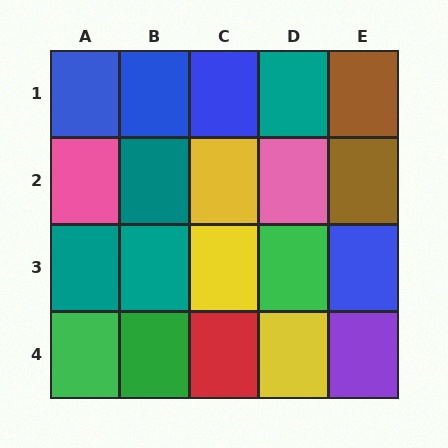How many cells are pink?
2 cells are pink.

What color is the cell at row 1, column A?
Blue.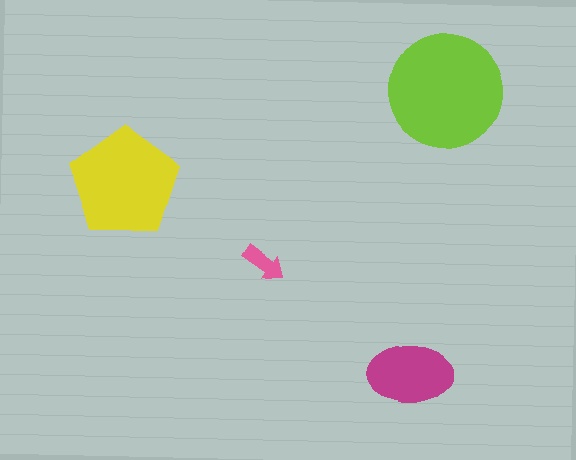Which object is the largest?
The lime circle.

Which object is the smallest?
The pink arrow.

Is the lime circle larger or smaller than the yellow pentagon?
Larger.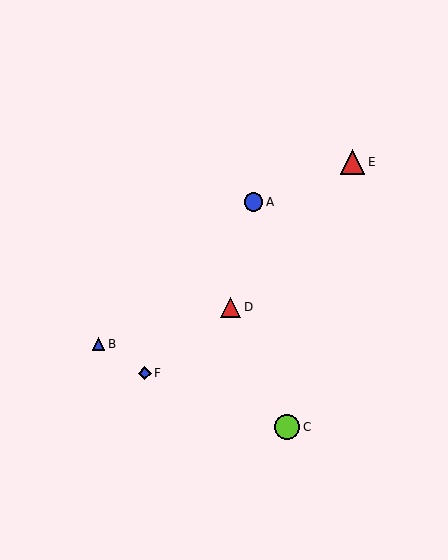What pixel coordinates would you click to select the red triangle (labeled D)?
Click at (231, 307) to select the red triangle D.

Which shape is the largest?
The lime circle (labeled C) is the largest.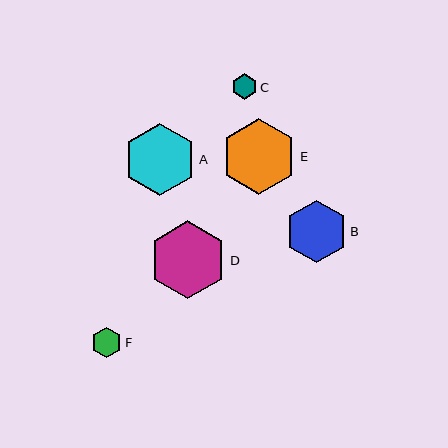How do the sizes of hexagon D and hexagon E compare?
Hexagon D and hexagon E are approximately the same size.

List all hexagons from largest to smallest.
From largest to smallest: D, E, A, B, F, C.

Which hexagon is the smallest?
Hexagon C is the smallest with a size of approximately 25 pixels.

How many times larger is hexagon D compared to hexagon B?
Hexagon D is approximately 1.2 times the size of hexagon B.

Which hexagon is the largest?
Hexagon D is the largest with a size of approximately 78 pixels.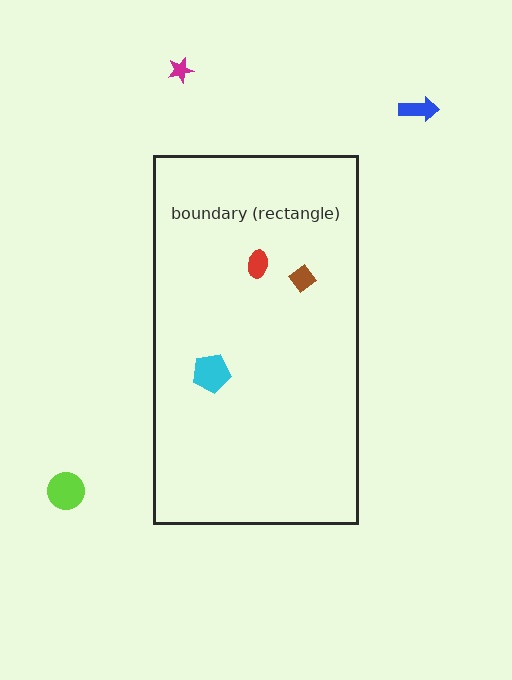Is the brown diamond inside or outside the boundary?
Inside.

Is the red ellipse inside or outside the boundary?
Inside.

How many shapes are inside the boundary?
3 inside, 3 outside.